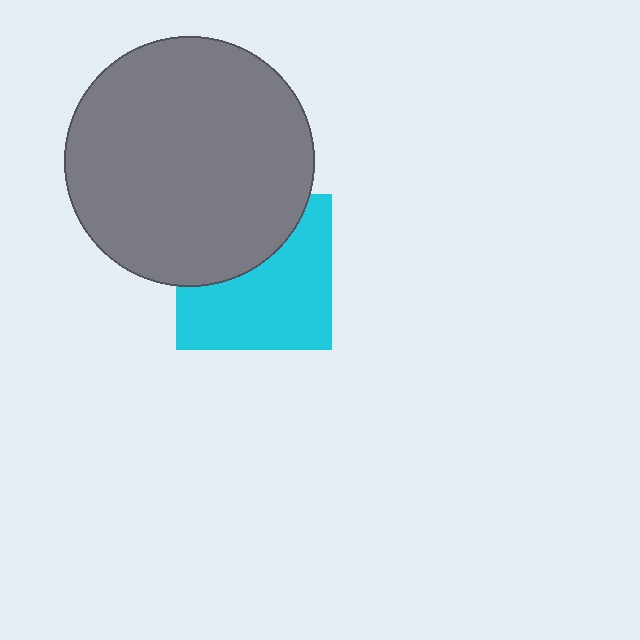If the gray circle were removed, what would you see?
You would see the complete cyan square.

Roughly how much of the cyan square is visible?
About half of it is visible (roughly 60%).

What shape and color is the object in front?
The object in front is a gray circle.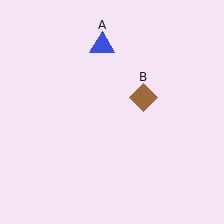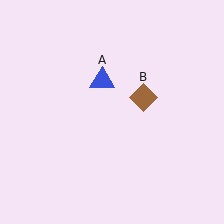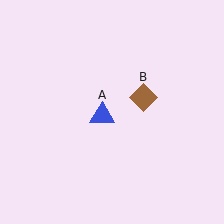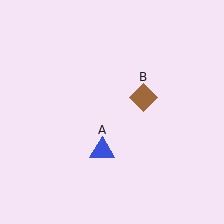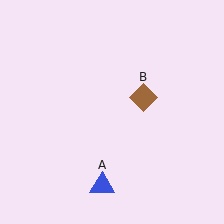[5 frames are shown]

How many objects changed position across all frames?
1 object changed position: blue triangle (object A).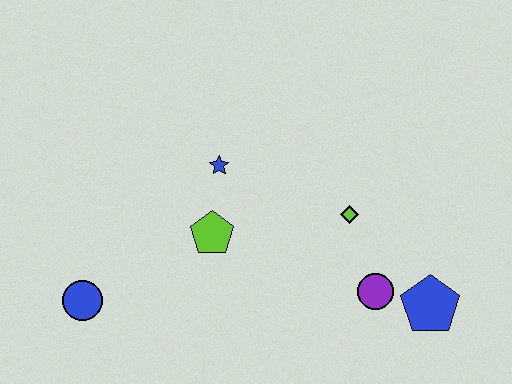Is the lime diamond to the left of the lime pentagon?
No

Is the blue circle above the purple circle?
No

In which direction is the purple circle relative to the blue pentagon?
The purple circle is to the left of the blue pentagon.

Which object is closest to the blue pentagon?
The purple circle is closest to the blue pentagon.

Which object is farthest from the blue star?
The blue pentagon is farthest from the blue star.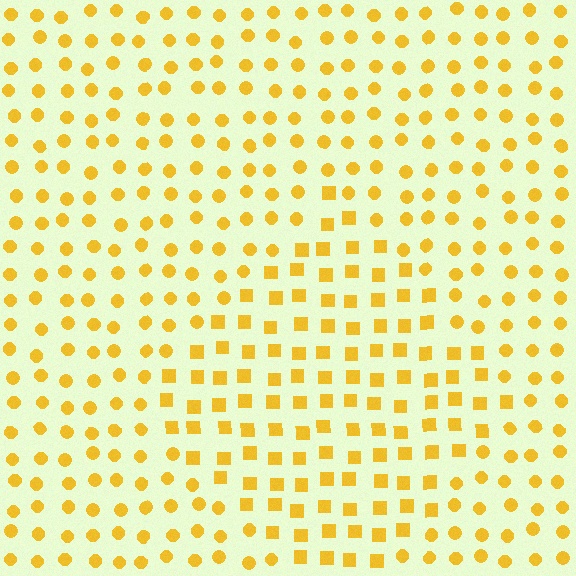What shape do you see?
I see a diamond.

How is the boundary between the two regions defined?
The boundary is defined by a change in element shape: squares inside vs. circles outside. All elements share the same color and spacing.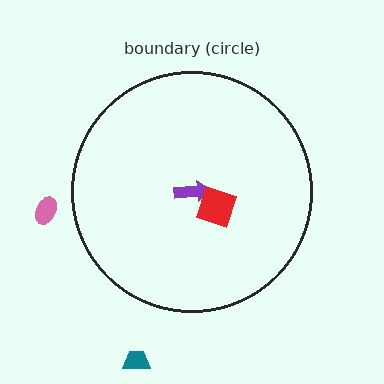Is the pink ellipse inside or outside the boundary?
Outside.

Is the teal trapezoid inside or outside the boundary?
Outside.